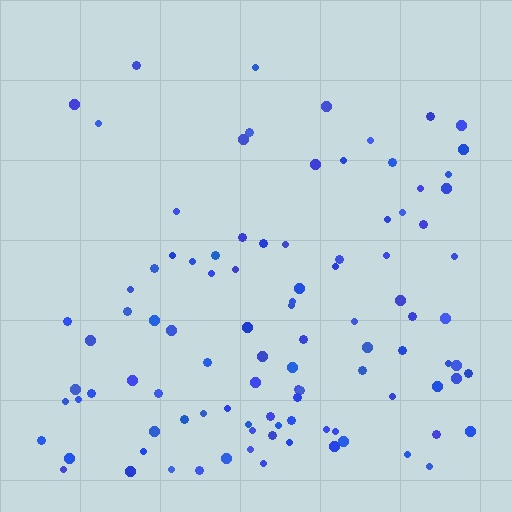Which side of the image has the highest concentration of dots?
The bottom.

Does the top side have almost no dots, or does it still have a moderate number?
Still a moderate number, just noticeably fewer than the bottom.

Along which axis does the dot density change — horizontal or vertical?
Vertical.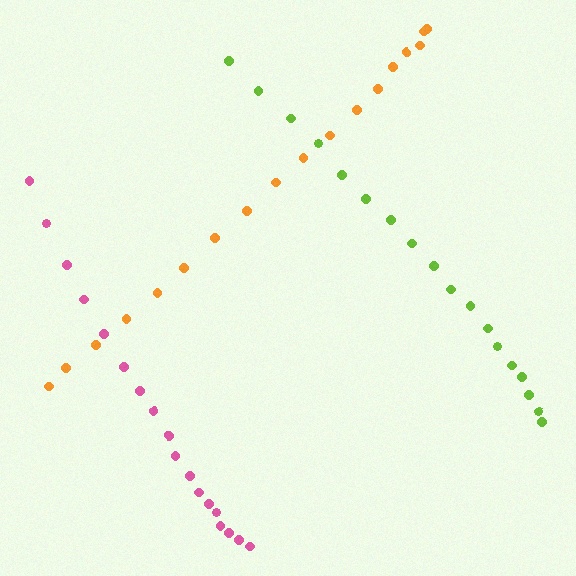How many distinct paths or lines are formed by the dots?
There are 3 distinct paths.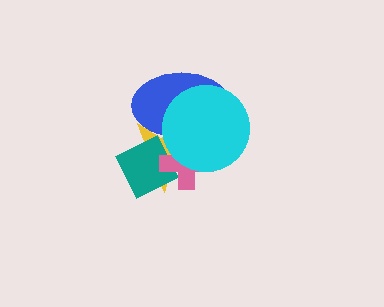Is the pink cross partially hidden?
Yes, it is partially covered by another shape.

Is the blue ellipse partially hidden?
Yes, it is partially covered by another shape.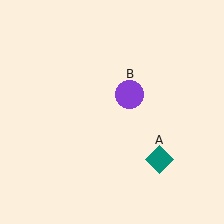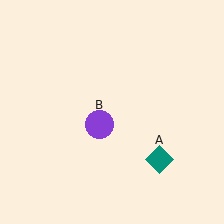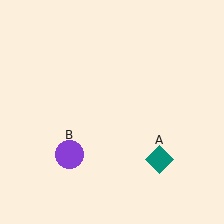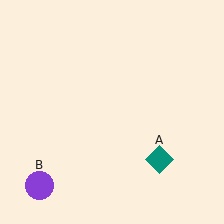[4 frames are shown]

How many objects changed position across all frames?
1 object changed position: purple circle (object B).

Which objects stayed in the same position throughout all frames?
Teal diamond (object A) remained stationary.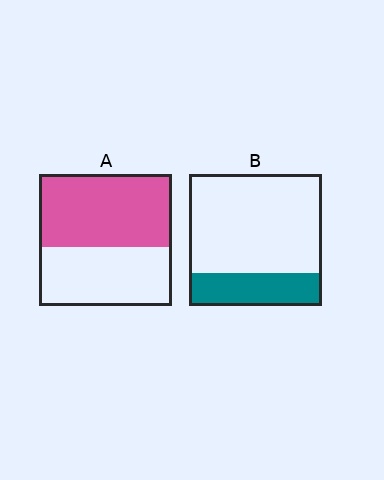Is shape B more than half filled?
No.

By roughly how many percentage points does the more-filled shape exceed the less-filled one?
By roughly 30 percentage points (A over B).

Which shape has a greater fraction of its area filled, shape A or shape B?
Shape A.